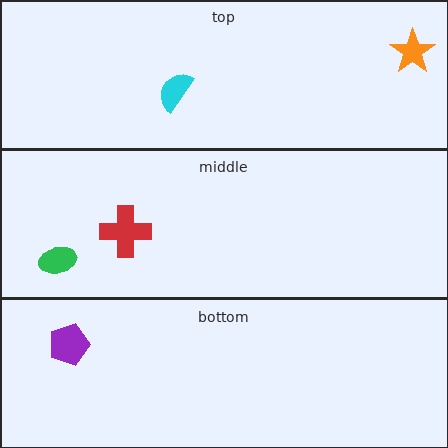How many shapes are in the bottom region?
1.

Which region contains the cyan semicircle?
The top region.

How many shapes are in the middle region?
2.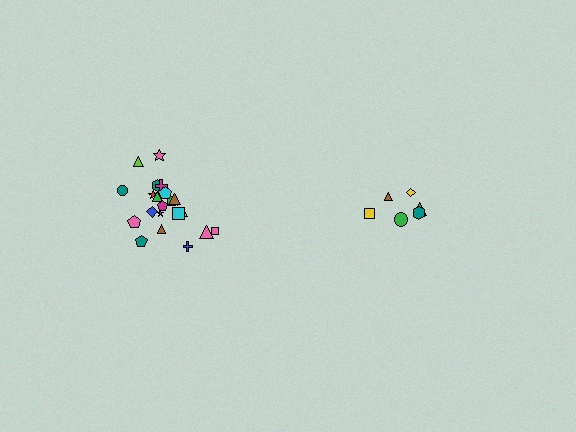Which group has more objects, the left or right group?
The left group.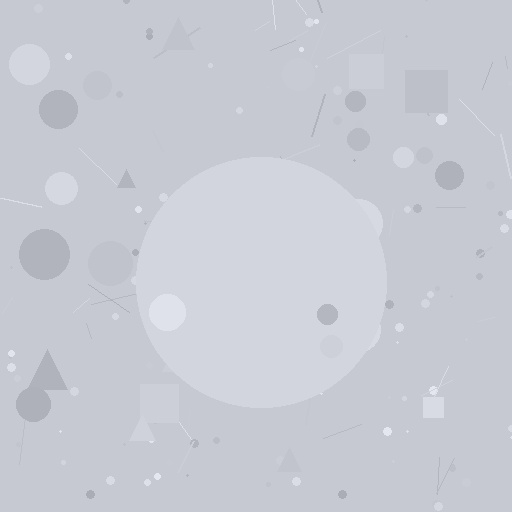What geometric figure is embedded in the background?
A circle is embedded in the background.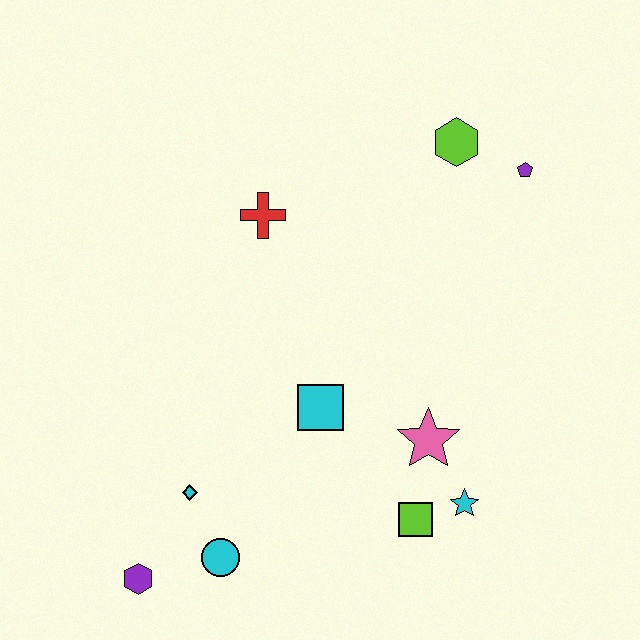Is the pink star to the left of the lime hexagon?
Yes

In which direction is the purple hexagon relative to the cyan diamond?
The purple hexagon is below the cyan diamond.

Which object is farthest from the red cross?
The purple hexagon is farthest from the red cross.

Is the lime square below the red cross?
Yes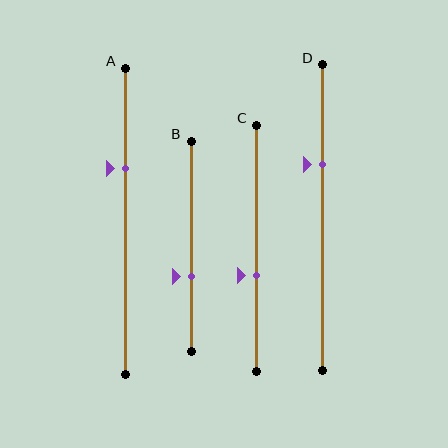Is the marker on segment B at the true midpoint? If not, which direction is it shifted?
No, the marker on segment B is shifted downward by about 15% of the segment length.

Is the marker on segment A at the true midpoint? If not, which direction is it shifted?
No, the marker on segment A is shifted upward by about 17% of the segment length.